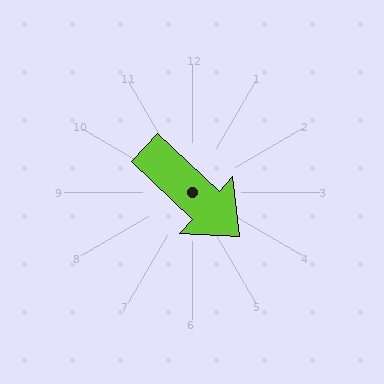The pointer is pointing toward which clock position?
Roughly 4 o'clock.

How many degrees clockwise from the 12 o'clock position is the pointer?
Approximately 133 degrees.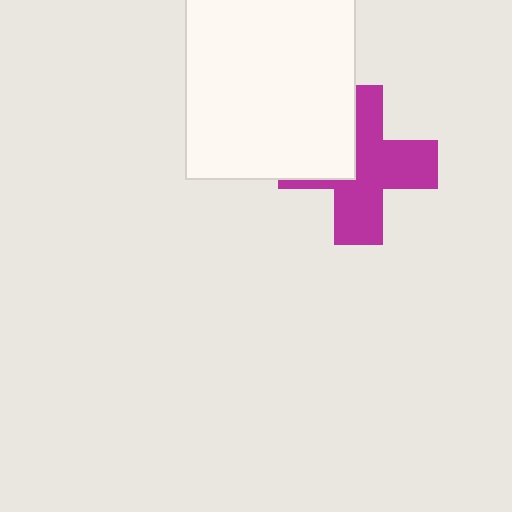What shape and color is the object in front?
The object in front is a white rectangle.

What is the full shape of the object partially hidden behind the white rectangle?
The partially hidden object is a magenta cross.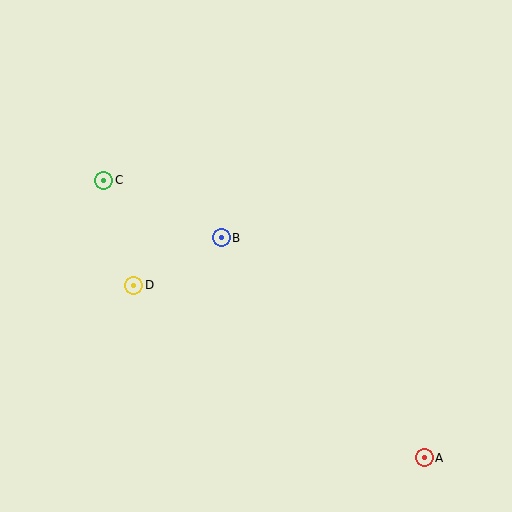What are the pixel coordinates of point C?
Point C is at (104, 180).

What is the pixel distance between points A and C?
The distance between A and C is 424 pixels.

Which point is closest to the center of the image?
Point B at (221, 238) is closest to the center.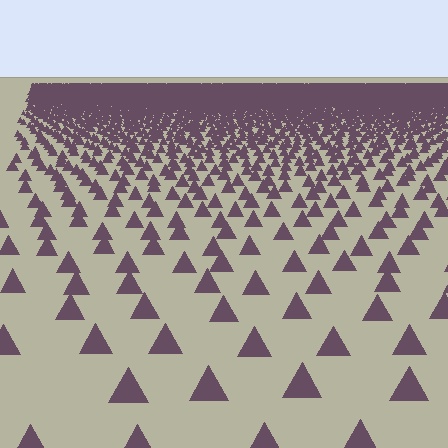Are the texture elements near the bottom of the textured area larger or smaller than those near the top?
Larger. Near the bottom, elements are closer to the viewer and appear at a bigger on-screen size.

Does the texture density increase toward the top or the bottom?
Density increases toward the top.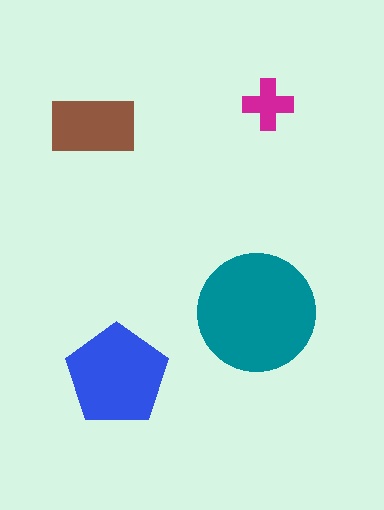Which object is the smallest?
The magenta cross.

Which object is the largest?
The teal circle.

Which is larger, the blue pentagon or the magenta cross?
The blue pentagon.